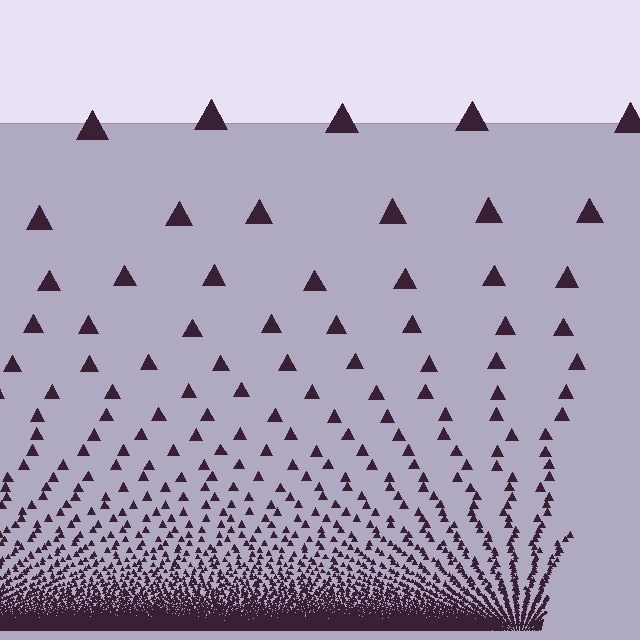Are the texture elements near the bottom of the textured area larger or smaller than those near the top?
Smaller. The gradient is inverted — elements near the bottom are smaller and denser.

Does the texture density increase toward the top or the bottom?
Density increases toward the bottom.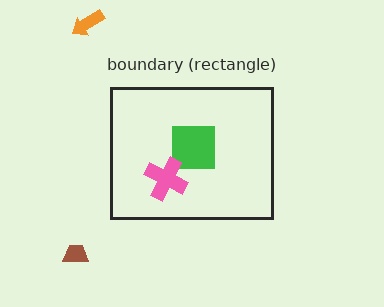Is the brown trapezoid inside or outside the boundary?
Outside.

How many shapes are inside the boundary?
2 inside, 2 outside.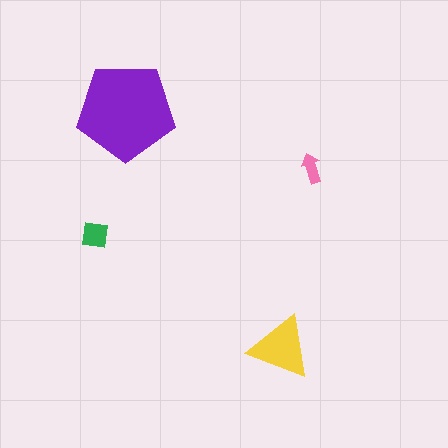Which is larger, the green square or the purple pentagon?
The purple pentagon.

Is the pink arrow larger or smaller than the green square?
Smaller.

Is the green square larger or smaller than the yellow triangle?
Smaller.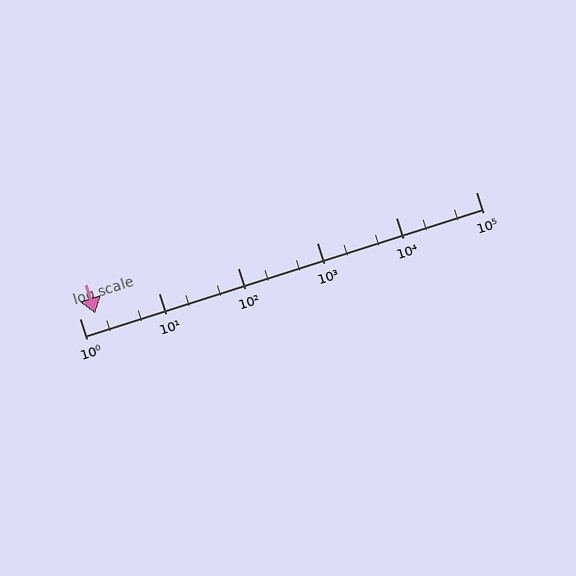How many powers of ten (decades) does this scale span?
The scale spans 5 decades, from 1 to 100000.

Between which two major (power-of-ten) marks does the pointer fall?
The pointer is between 1 and 10.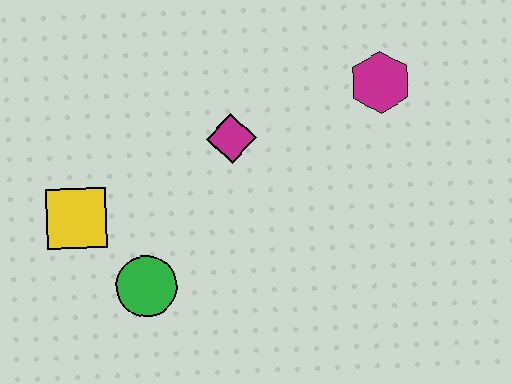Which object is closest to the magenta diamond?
The magenta hexagon is closest to the magenta diamond.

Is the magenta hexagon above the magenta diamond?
Yes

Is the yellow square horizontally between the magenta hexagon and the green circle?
No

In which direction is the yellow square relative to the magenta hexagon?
The yellow square is to the left of the magenta hexagon.